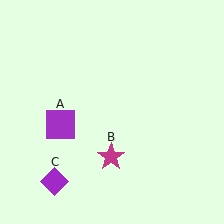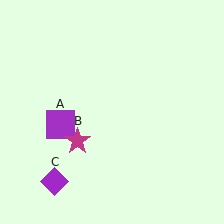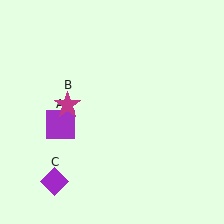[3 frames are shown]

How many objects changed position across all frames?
1 object changed position: magenta star (object B).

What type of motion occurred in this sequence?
The magenta star (object B) rotated clockwise around the center of the scene.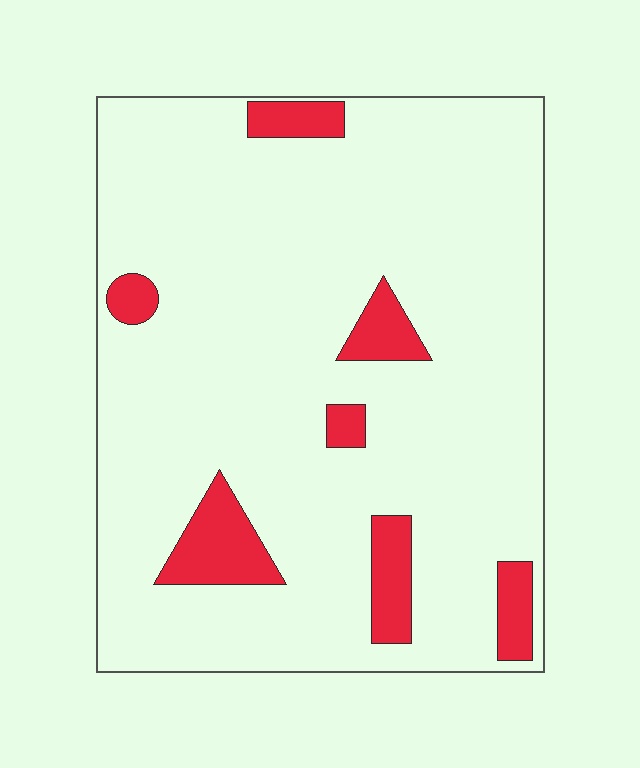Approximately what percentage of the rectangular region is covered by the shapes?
Approximately 10%.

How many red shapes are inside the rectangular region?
7.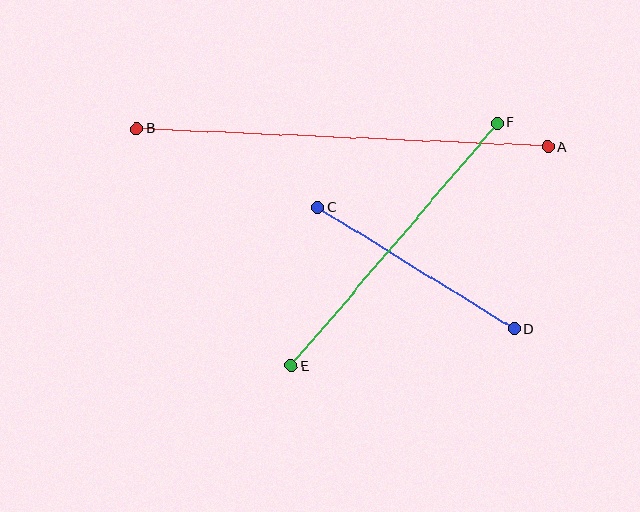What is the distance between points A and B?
The distance is approximately 411 pixels.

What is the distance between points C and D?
The distance is approximately 231 pixels.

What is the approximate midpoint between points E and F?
The midpoint is at approximately (394, 244) pixels.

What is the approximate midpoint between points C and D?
The midpoint is at approximately (416, 268) pixels.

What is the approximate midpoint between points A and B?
The midpoint is at approximately (342, 137) pixels.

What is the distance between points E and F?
The distance is approximately 319 pixels.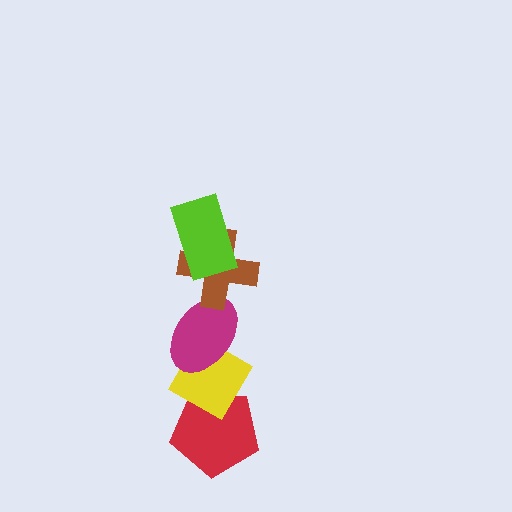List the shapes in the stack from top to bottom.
From top to bottom: the lime rectangle, the brown cross, the magenta ellipse, the yellow diamond, the red pentagon.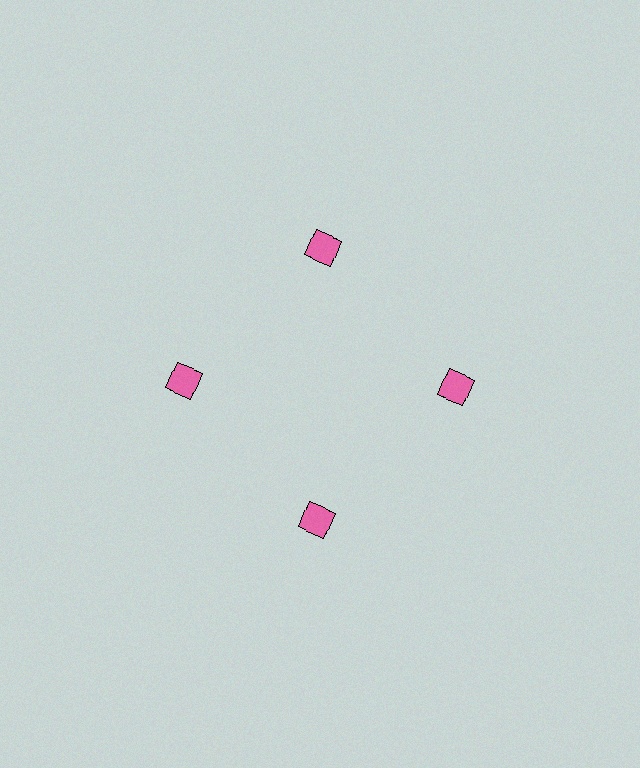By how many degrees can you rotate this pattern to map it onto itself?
The pattern maps onto itself every 90 degrees of rotation.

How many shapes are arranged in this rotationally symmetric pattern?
There are 4 shapes, arranged in 4 groups of 1.